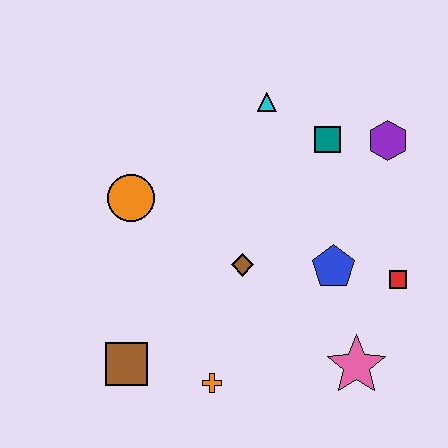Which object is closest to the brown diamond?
The blue pentagon is closest to the brown diamond.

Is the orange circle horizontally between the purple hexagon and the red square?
No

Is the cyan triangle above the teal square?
Yes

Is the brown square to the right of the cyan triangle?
No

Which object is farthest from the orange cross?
The purple hexagon is farthest from the orange cross.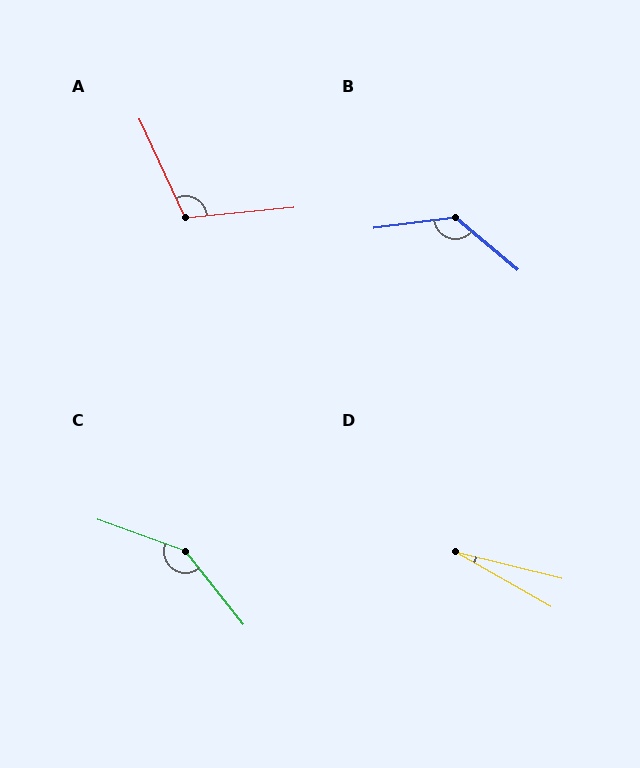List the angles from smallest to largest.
D (16°), A (109°), B (132°), C (149°).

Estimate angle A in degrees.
Approximately 109 degrees.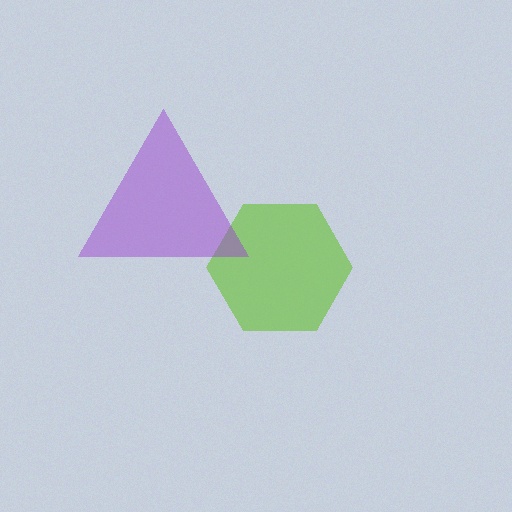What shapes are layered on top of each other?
The layered shapes are: a lime hexagon, a purple triangle.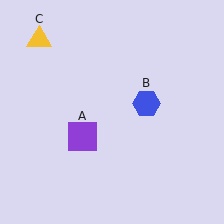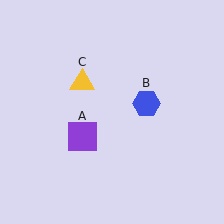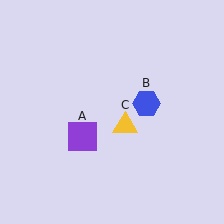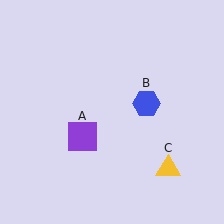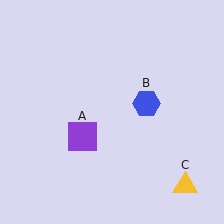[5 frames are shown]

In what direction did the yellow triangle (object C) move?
The yellow triangle (object C) moved down and to the right.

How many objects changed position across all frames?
1 object changed position: yellow triangle (object C).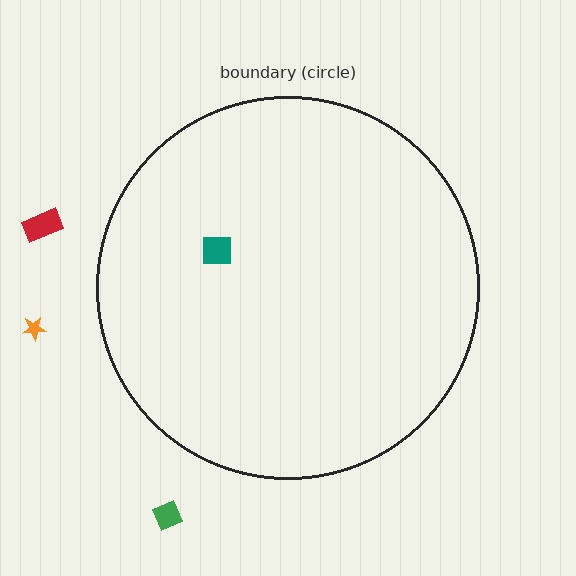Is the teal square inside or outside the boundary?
Inside.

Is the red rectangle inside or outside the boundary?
Outside.